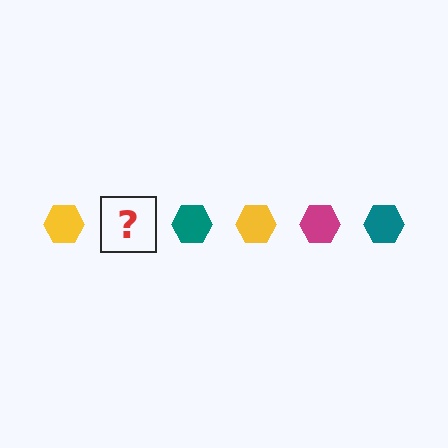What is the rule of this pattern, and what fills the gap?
The rule is that the pattern cycles through yellow, magenta, teal hexagons. The gap should be filled with a magenta hexagon.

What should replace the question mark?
The question mark should be replaced with a magenta hexagon.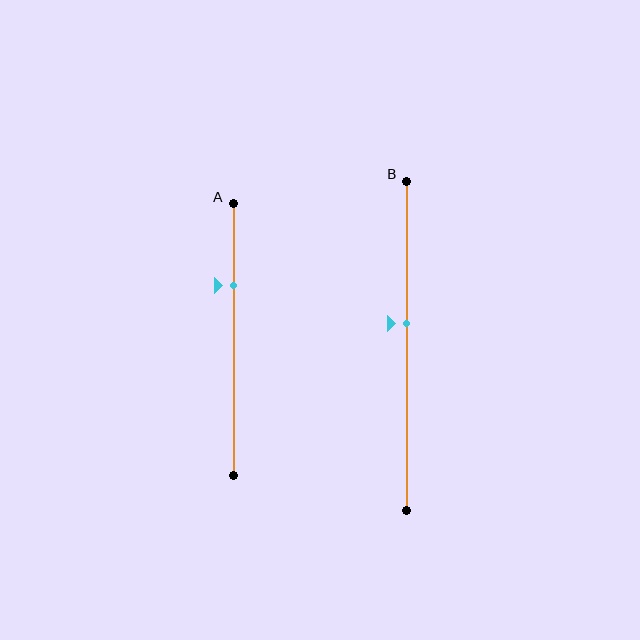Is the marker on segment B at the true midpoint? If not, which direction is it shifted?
No, the marker on segment B is shifted upward by about 7% of the segment length.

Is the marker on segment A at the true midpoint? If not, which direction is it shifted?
No, the marker on segment A is shifted upward by about 20% of the segment length.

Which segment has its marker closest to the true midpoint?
Segment B has its marker closest to the true midpoint.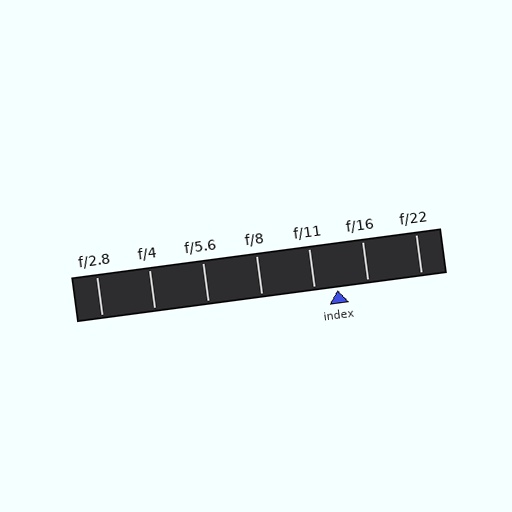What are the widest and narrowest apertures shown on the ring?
The widest aperture shown is f/2.8 and the narrowest is f/22.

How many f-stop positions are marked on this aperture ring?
There are 7 f-stop positions marked.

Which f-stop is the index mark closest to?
The index mark is closest to f/11.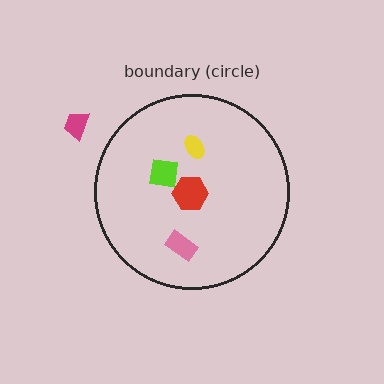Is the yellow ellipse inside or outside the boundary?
Inside.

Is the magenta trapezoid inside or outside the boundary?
Outside.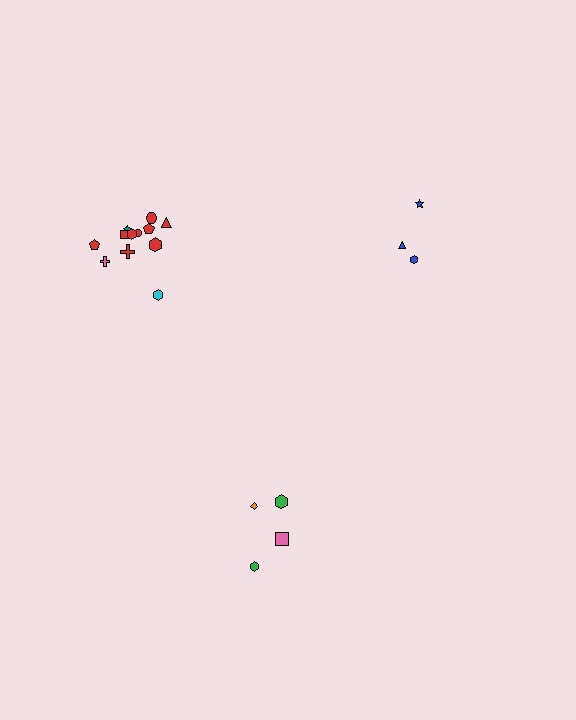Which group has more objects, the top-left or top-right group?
The top-left group.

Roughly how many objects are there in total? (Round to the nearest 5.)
Roughly 20 objects in total.